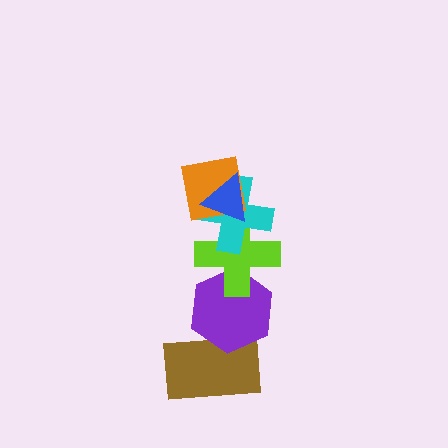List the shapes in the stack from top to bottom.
From top to bottom: the blue triangle, the orange square, the cyan cross, the lime cross, the purple hexagon, the brown rectangle.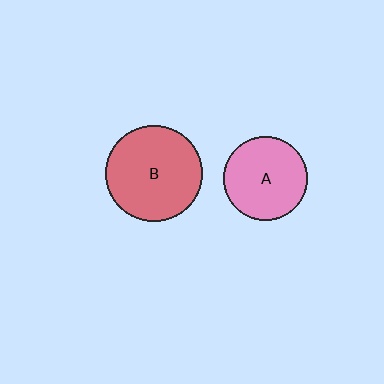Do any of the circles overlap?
No, none of the circles overlap.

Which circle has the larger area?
Circle B (red).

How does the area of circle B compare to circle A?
Approximately 1.3 times.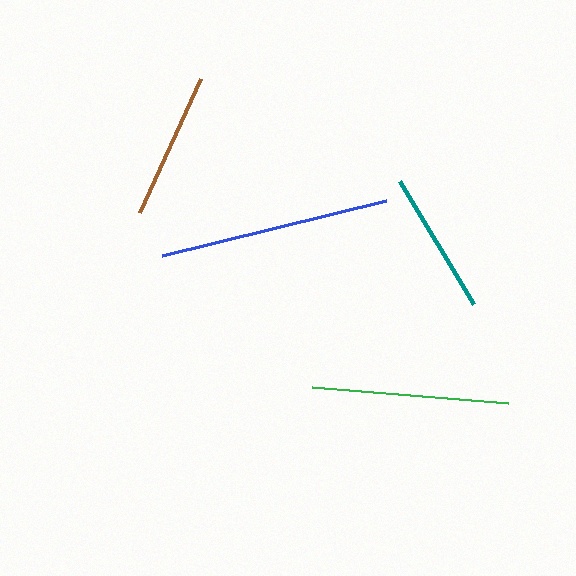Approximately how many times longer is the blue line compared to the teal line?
The blue line is approximately 1.6 times the length of the teal line.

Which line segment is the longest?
The blue line is the longest at approximately 231 pixels.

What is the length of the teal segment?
The teal segment is approximately 144 pixels long.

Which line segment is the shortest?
The teal line is the shortest at approximately 144 pixels.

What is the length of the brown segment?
The brown segment is approximately 147 pixels long.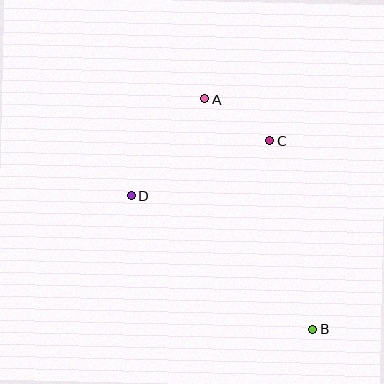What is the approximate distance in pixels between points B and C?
The distance between B and C is approximately 194 pixels.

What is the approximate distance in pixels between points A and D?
The distance between A and D is approximately 121 pixels.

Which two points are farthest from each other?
Points A and B are farthest from each other.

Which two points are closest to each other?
Points A and C are closest to each other.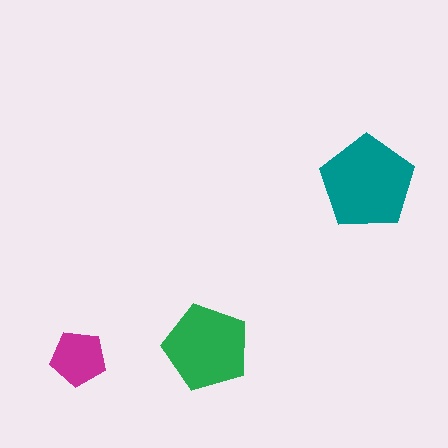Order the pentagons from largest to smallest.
the teal one, the green one, the magenta one.